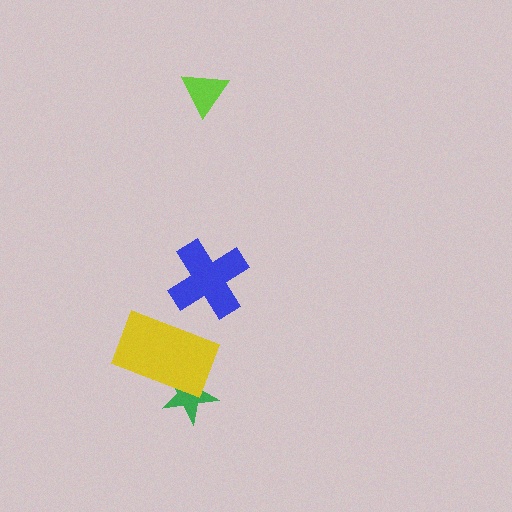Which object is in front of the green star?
The yellow rectangle is in front of the green star.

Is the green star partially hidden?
Yes, it is partially covered by another shape.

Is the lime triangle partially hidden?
No, no other shape covers it.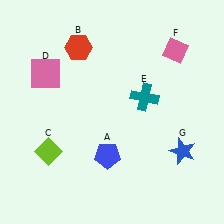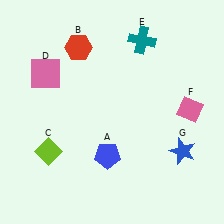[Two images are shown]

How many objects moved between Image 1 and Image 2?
2 objects moved between the two images.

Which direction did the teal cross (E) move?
The teal cross (E) moved up.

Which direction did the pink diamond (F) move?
The pink diamond (F) moved down.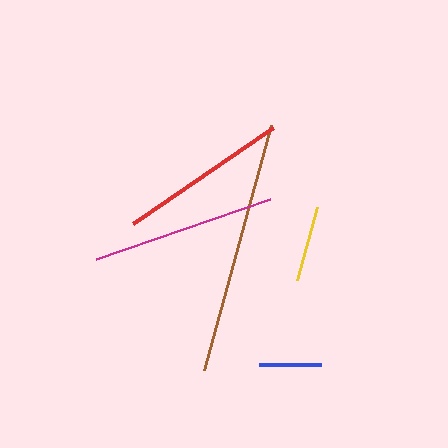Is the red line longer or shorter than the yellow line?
The red line is longer than the yellow line.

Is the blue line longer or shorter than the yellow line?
The yellow line is longer than the blue line.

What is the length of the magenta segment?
The magenta segment is approximately 184 pixels long.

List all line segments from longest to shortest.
From longest to shortest: brown, magenta, red, yellow, blue.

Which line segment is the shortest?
The blue line is the shortest at approximately 61 pixels.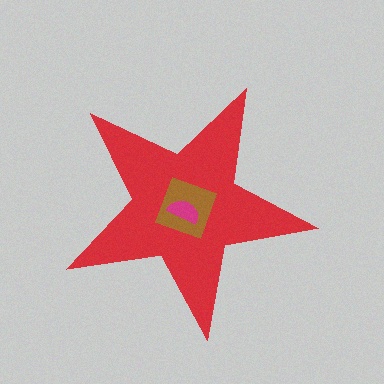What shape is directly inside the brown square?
The magenta semicircle.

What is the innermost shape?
The magenta semicircle.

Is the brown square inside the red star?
Yes.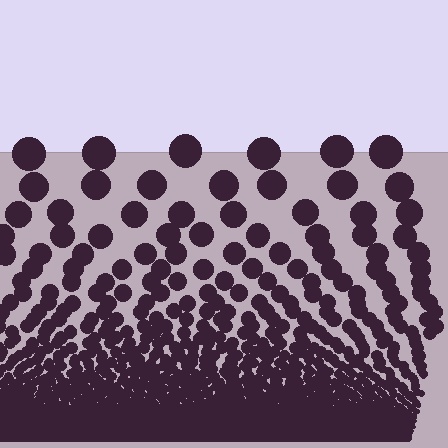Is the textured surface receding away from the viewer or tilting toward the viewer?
The surface appears to tilt toward the viewer. Texture elements get larger and sparser toward the top.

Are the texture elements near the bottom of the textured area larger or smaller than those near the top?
Smaller. The gradient is inverted — elements near the bottom are smaller and denser.